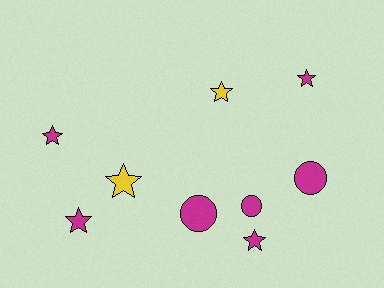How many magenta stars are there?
There are 4 magenta stars.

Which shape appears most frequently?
Star, with 6 objects.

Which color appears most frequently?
Magenta, with 7 objects.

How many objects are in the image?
There are 9 objects.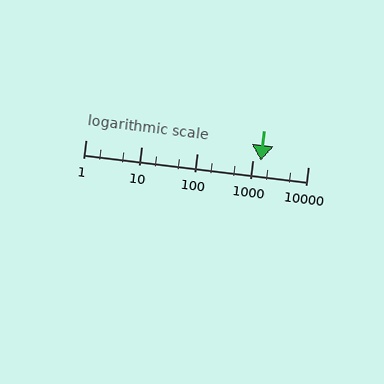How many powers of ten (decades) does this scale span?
The scale spans 4 decades, from 1 to 10000.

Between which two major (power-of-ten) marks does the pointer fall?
The pointer is between 1000 and 10000.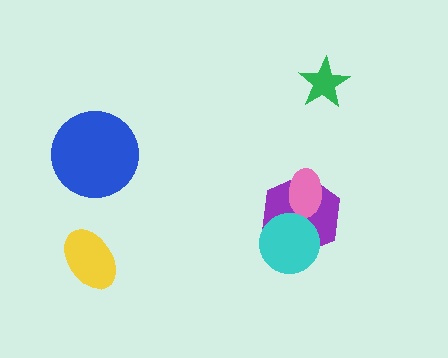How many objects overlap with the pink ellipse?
1 object overlaps with the pink ellipse.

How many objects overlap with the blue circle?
0 objects overlap with the blue circle.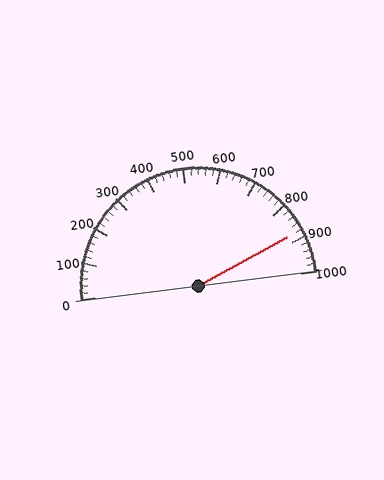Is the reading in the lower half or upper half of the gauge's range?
The reading is in the upper half of the range (0 to 1000).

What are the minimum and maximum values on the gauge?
The gauge ranges from 0 to 1000.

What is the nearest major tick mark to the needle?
The nearest major tick mark is 900.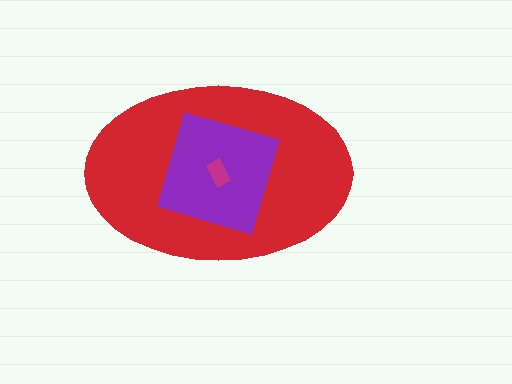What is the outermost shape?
The red ellipse.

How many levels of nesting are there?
3.